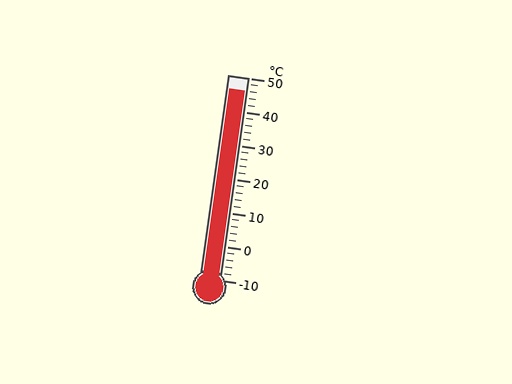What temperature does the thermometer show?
The thermometer shows approximately 46°C.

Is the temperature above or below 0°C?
The temperature is above 0°C.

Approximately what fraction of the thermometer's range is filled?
The thermometer is filled to approximately 95% of its range.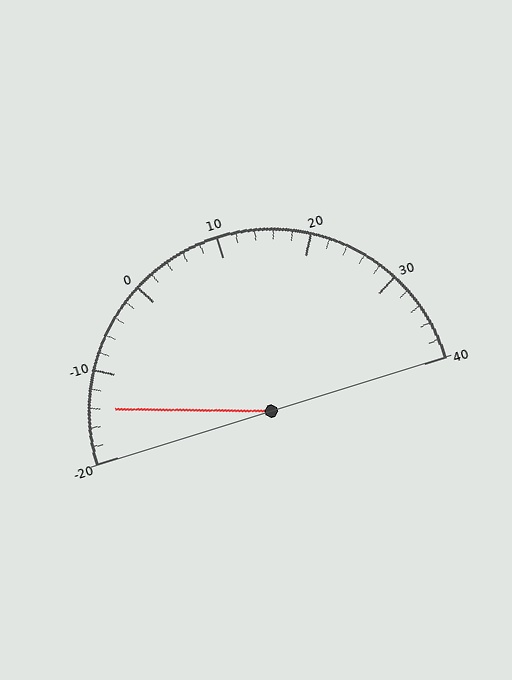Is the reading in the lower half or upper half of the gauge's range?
The reading is in the lower half of the range (-20 to 40).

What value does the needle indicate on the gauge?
The needle indicates approximately -14.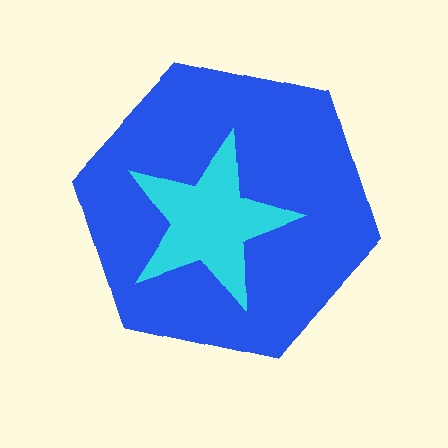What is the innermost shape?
The cyan star.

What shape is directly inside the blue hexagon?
The cyan star.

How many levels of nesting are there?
2.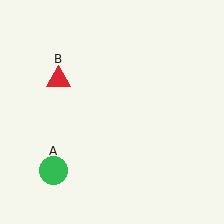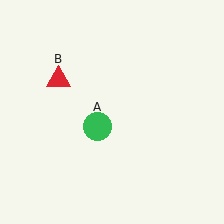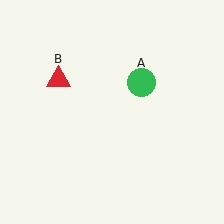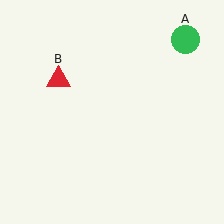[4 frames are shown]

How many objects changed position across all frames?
1 object changed position: green circle (object A).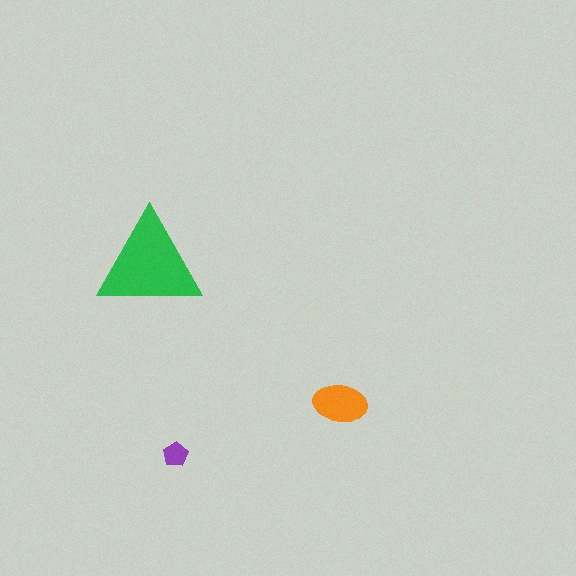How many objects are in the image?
There are 3 objects in the image.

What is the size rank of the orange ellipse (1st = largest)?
2nd.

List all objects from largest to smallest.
The green triangle, the orange ellipse, the purple pentagon.